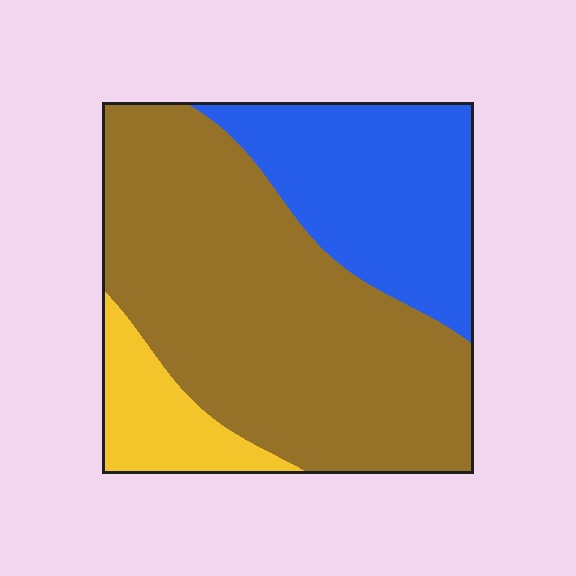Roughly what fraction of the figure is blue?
Blue covers roughly 30% of the figure.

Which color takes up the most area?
Brown, at roughly 60%.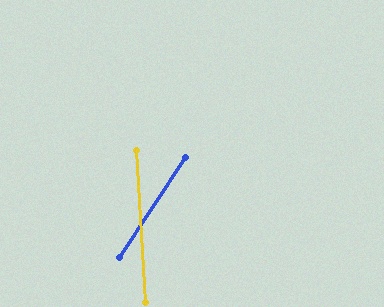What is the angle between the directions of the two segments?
Approximately 37 degrees.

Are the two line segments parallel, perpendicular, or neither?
Neither parallel nor perpendicular — they differ by about 37°.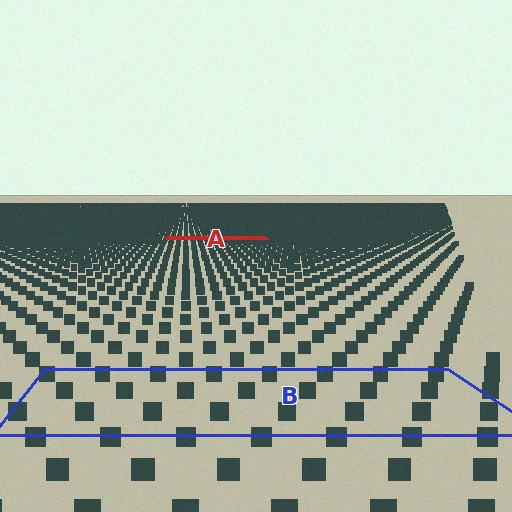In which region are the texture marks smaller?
The texture marks are smaller in region A, because it is farther away.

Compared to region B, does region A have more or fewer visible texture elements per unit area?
Region A has more texture elements per unit area — they are packed more densely because it is farther away.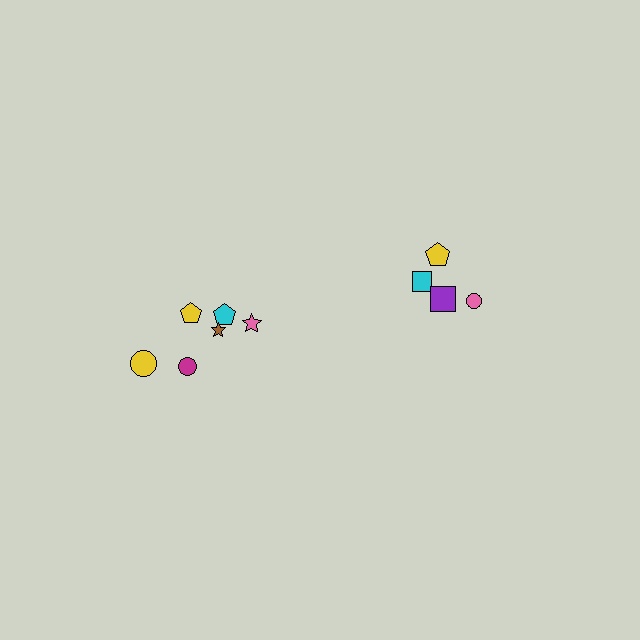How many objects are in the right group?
There are 4 objects.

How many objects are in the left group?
There are 6 objects.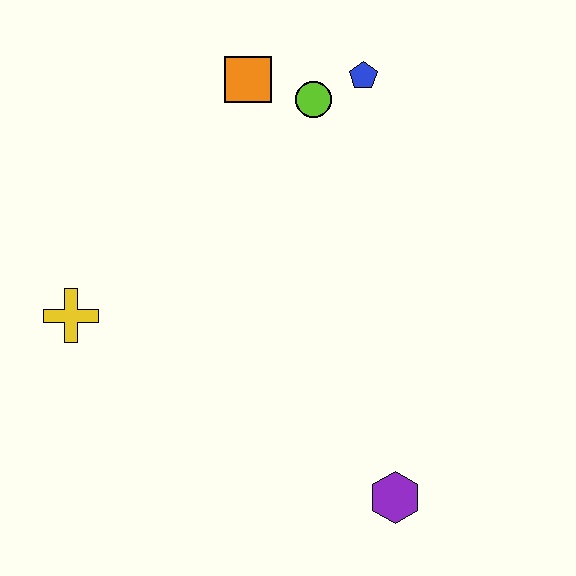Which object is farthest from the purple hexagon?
The orange square is farthest from the purple hexagon.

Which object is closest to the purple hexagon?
The yellow cross is closest to the purple hexagon.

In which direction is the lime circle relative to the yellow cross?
The lime circle is to the right of the yellow cross.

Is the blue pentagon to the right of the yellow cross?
Yes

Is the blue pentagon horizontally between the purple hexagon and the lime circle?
Yes